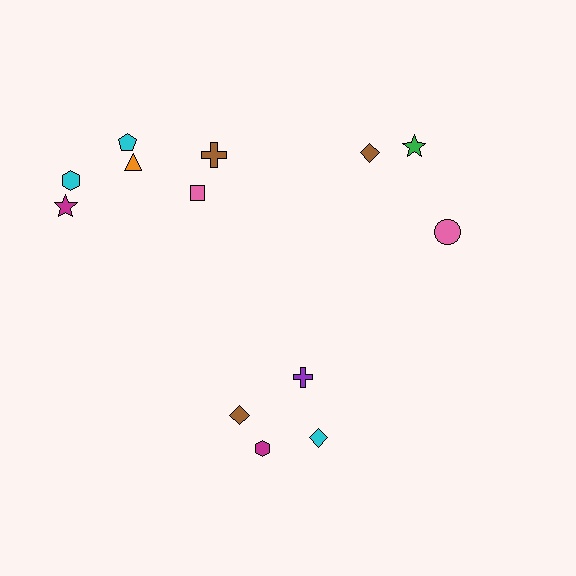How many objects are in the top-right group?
There are 3 objects.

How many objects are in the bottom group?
There are 4 objects.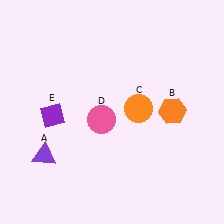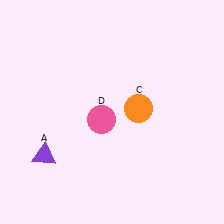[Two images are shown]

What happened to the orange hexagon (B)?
The orange hexagon (B) was removed in Image 2. It was in the top-right area of Image 1.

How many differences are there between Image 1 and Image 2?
There are 2 differences between the two images.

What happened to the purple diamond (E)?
The purple diamond (E) was removed in Image 2. It was in the bottom-left area of Image 1.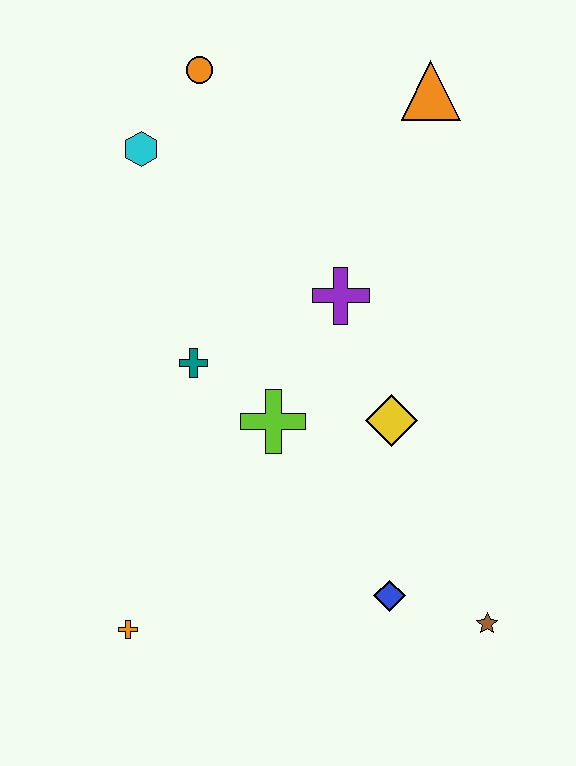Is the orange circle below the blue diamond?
No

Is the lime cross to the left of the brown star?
Yes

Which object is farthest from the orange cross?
The orange triangle is farthest from the orange cross.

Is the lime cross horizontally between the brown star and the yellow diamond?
No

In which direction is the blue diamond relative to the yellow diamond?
The blue diamond is below the yellow diamond.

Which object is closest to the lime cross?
The teal cross is closest to the lime cross.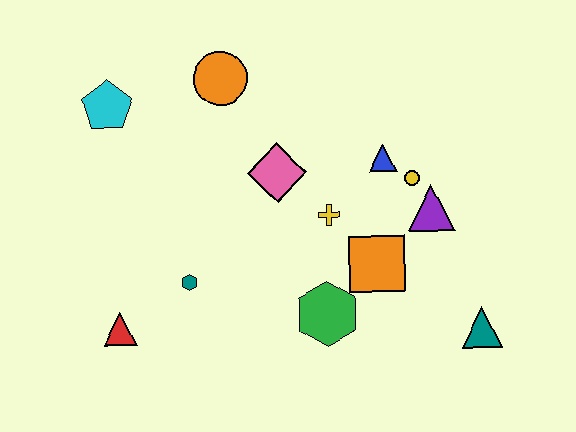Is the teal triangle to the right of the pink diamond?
Yes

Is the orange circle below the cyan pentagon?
No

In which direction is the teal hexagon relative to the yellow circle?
The teal hexagon is to the left of the yellow circle.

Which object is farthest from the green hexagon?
The cyan pentagon is farthest from the green hexagon.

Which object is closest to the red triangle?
The teal hexagon is closest to the red triangle.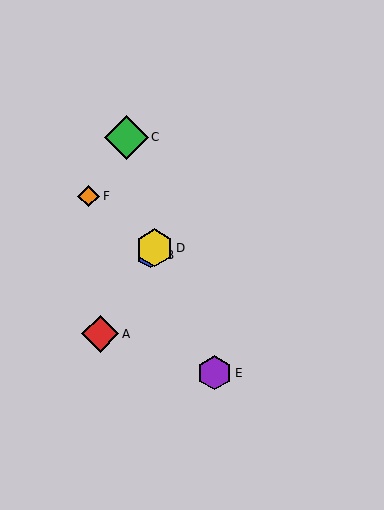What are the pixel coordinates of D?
Object D is at (155, 248).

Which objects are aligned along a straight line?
Objects A, B, D are aligned along a straight line.